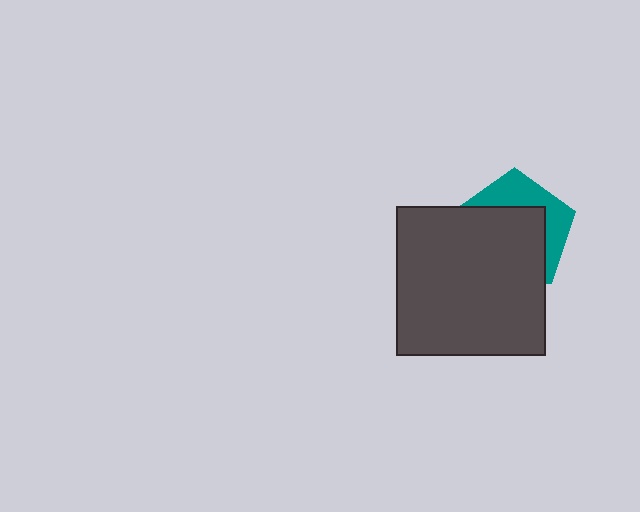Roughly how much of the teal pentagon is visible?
A small part of it is visible (roughly 36%).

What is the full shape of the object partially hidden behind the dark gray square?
The partially hidden object is a teal pentagon.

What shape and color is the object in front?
The object in front is a dark gray square.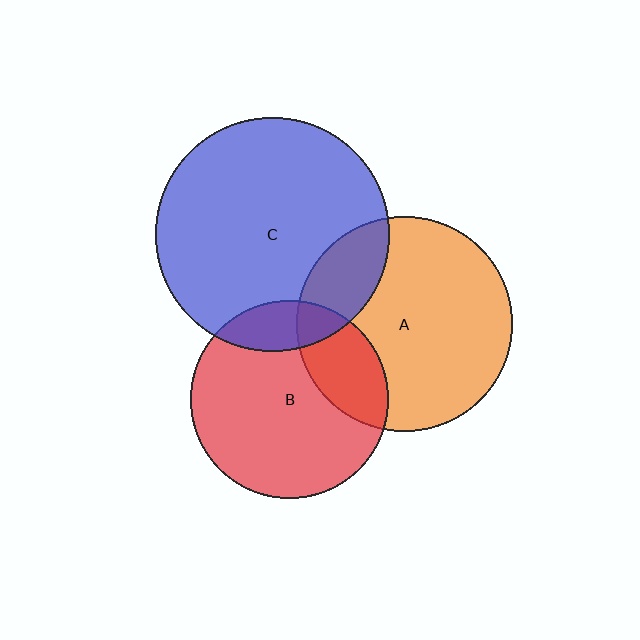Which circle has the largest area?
Circle C (blue).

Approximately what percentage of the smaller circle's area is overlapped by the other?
Approximately 15%.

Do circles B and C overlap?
Yes.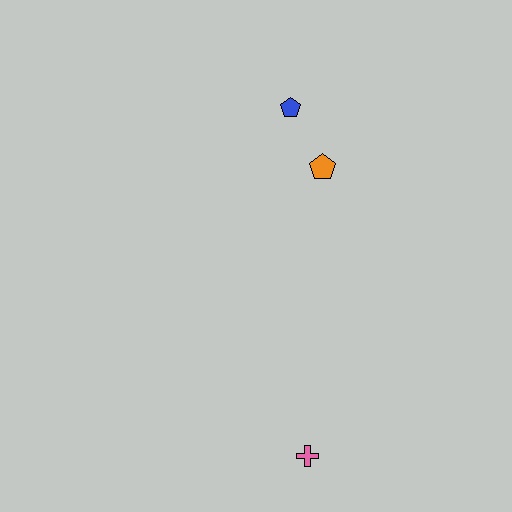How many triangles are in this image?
There are no triangles.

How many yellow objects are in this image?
There are no yellow objects.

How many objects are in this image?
There are 3 objects.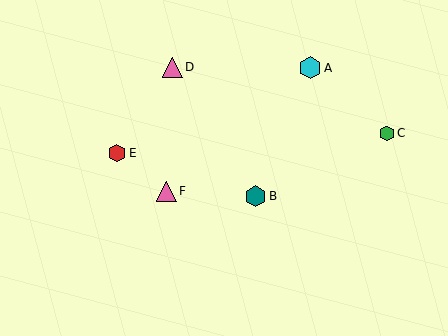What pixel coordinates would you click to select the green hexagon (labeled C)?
Click at (387, 133) to select the green hexagon C.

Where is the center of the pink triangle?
The center of the pink triangle is at (167, 191).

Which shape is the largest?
The cyan hexagon (labeled A) is the largest.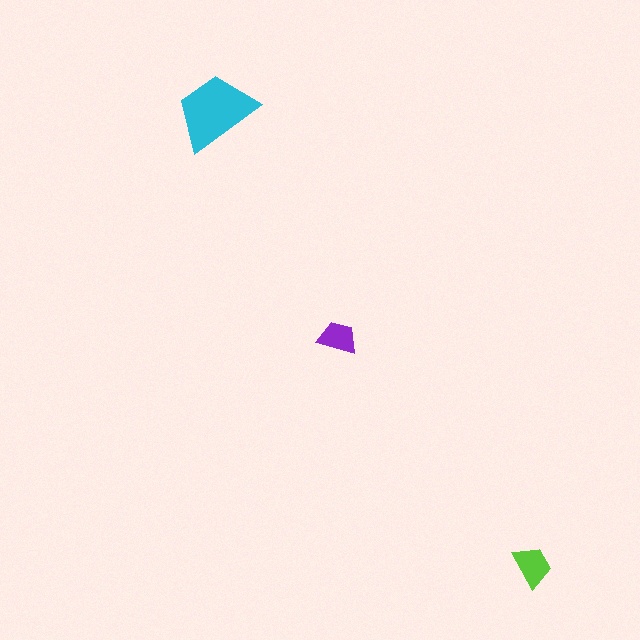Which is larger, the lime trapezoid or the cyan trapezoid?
The cyan one.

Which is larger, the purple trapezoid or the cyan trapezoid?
The cyan one.